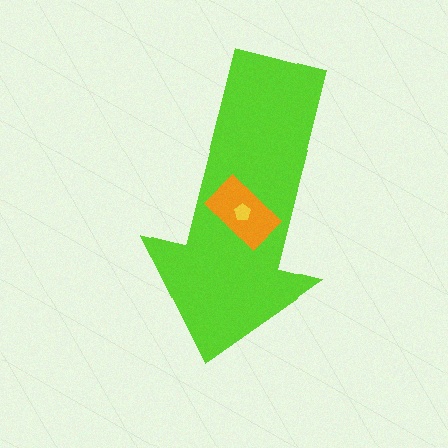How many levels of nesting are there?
3.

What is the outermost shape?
The lime arrow.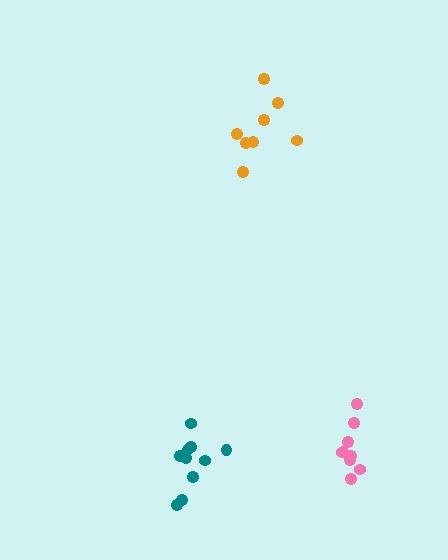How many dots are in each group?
Group 1: 8 dots, Group 2: 9 dots, Group 3: 10 dots (27 total).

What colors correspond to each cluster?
The clusters are colored: orange, pink, teal.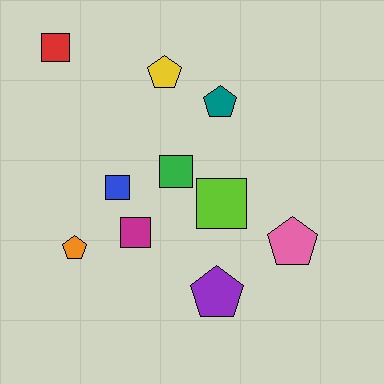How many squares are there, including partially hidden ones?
There are 5 squares.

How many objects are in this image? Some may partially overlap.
There are 10 objects.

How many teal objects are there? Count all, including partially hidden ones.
There is 1 teal object.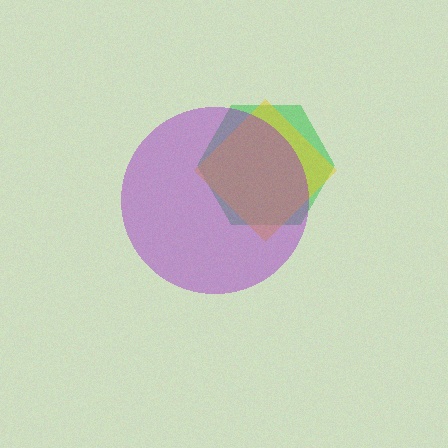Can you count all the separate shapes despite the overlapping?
Yes, there are 3 separate shapes.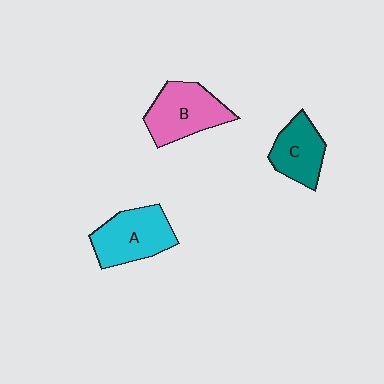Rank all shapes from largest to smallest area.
From largest to smallest: A (cyan), B (pink), C (teal).